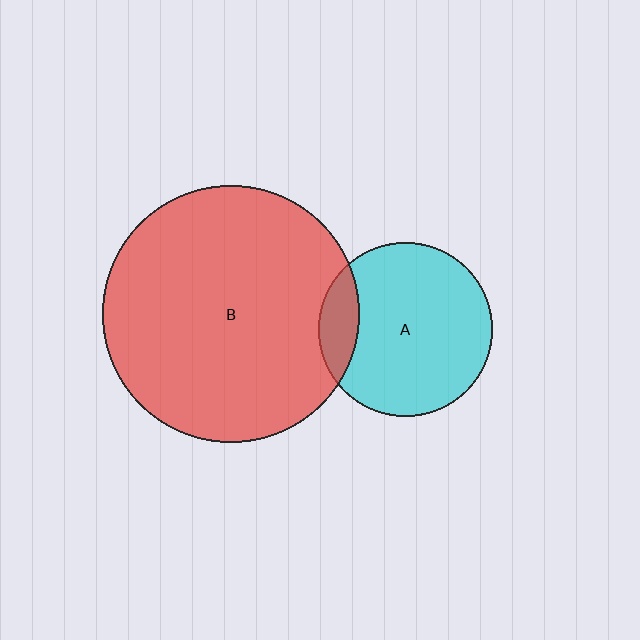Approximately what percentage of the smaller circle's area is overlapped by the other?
Approximately 15%.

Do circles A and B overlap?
Yes.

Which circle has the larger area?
Circle B (red).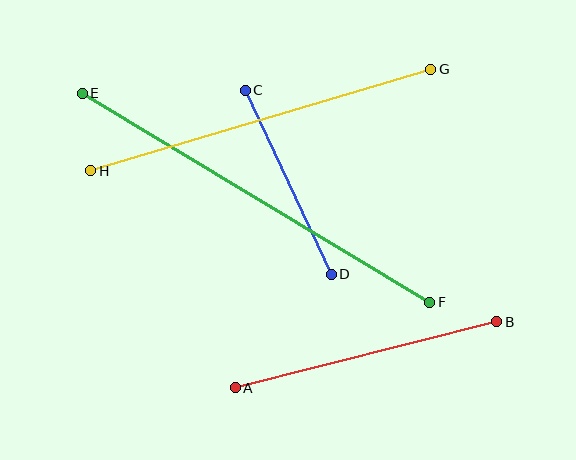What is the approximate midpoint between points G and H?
The midpoint is at approximately (261, 120) pixels.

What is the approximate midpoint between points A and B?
The midpoint is at approximately (366, 355) pixels.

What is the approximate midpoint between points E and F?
The midpoint is at approximately (256, 198) pixels.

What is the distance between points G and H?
The distance is approximately 355 pixels.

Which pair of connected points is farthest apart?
Points E and F are farthest apart.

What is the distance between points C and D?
The distance is approximately 203 pixels.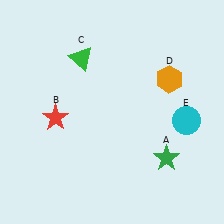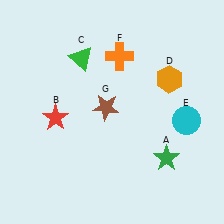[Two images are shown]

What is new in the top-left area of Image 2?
A brown star (G) was added in the top-left area of Image 2.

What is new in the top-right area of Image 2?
An orange cross (F) was added in the top-right area of Image 2.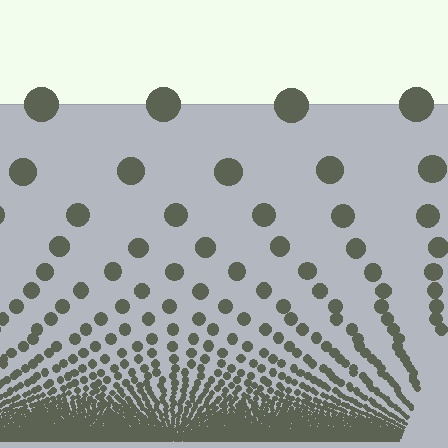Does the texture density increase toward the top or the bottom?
Density increases toward the bottom.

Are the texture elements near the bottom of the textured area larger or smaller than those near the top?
Smaller. The gradient is inverted — elements near the bottom are smaller and denser.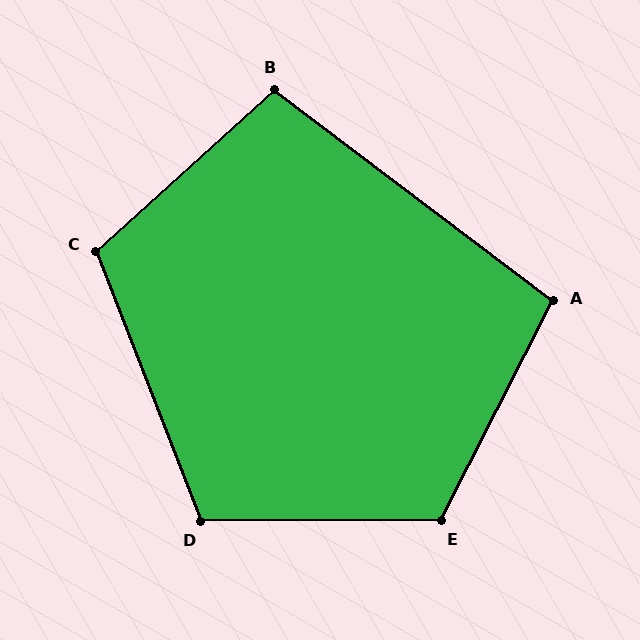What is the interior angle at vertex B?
Approximately 101 degrees (obtuse).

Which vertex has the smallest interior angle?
A, at approximately 100 degrees.